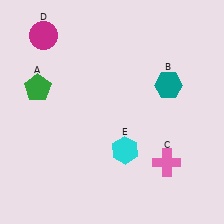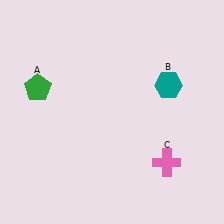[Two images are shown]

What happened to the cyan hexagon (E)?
The cyan hexagon (E) was removed in Image 2. It was in the bottom-right area of Image 1.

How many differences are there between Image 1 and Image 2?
There are 2 differences between the two images.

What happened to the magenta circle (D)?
The magenta circle (D) was removed in Image 2. It was in the top-left area of Image 1.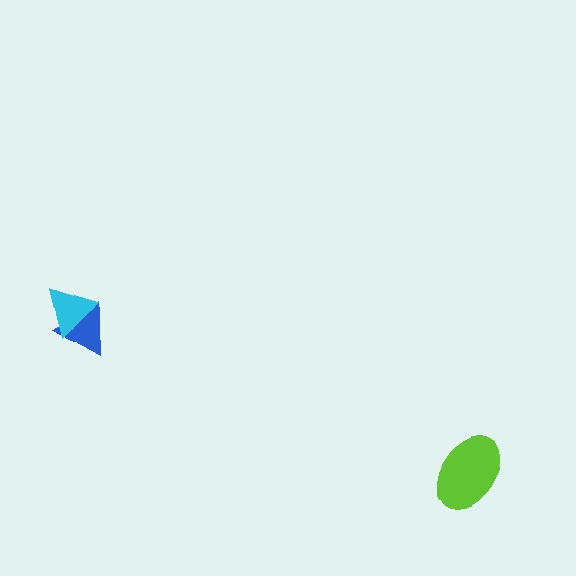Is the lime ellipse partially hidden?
No, no other shape covers it.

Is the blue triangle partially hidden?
Yes, it is partially covered by another shape.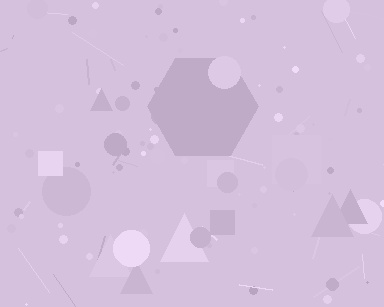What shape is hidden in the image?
A hexagon is hidden in the image.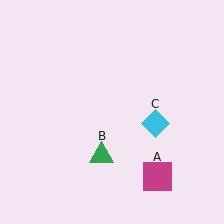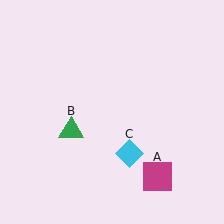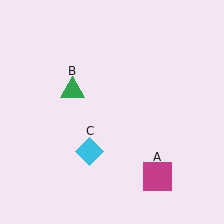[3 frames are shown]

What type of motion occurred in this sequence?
The green triangle (object B), cyan diamond (object C) rotated clockwise around the center of the scene.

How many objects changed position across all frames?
2 objects changed position: green triangle (object B), cyan diamond (object C).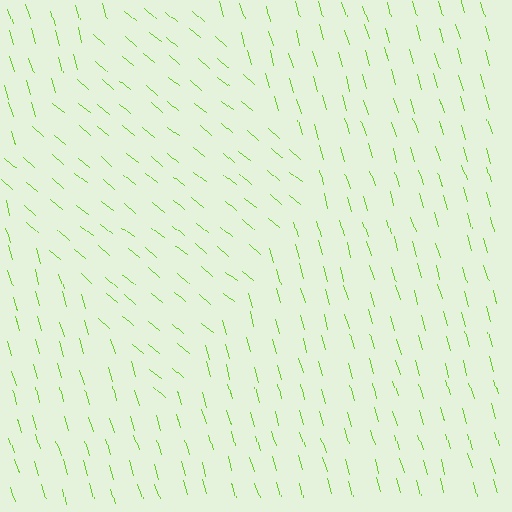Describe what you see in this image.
The image is filled with small lime line segments. A diamond region in the image has lines oriented differently from the surrounding lines, creating a visible texture boundary.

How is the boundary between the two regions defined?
The boundary is defined purely by a change in line orientation (approximately 34 degrees difference). All lines are the same color and thickness.